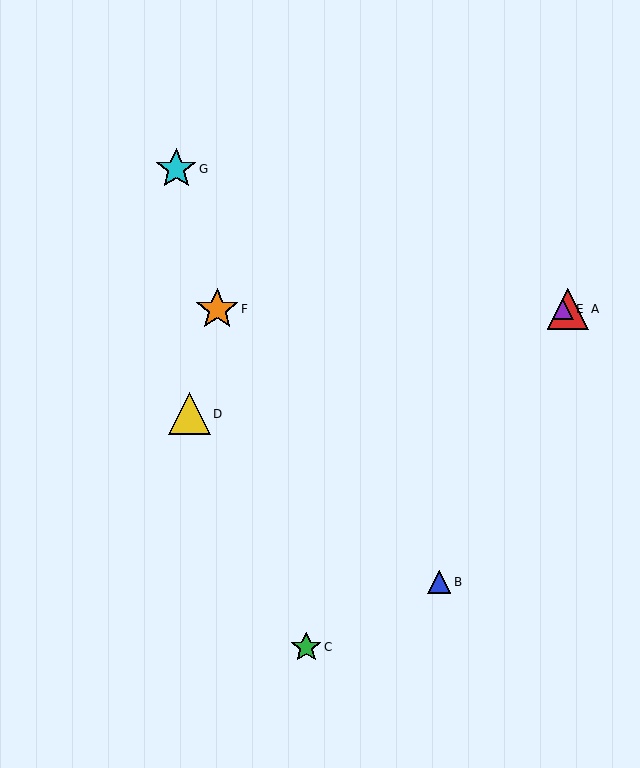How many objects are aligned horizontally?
3 objects (A, E, F) are aligned horizontally.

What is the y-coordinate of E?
Object E is at y≈309.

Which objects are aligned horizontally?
Objects A, E, F are aligned horizontally.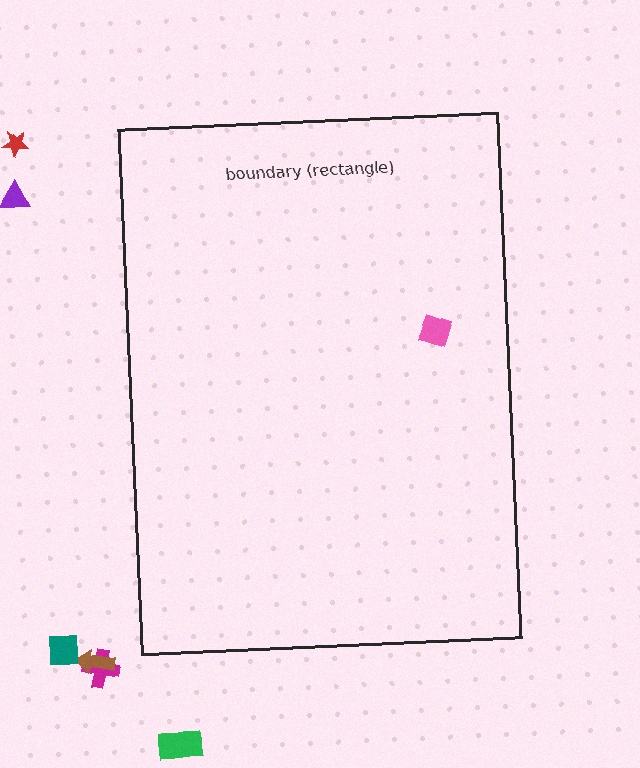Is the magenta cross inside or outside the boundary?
Outside.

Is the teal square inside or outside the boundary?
Outside.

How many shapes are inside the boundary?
1 inside, 6 outside.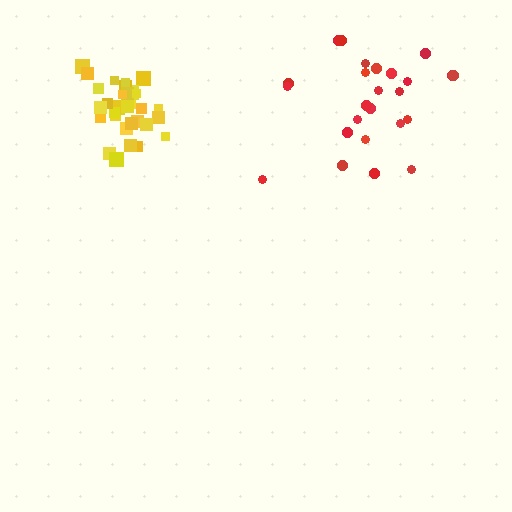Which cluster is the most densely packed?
Yellow.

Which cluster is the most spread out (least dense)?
Red.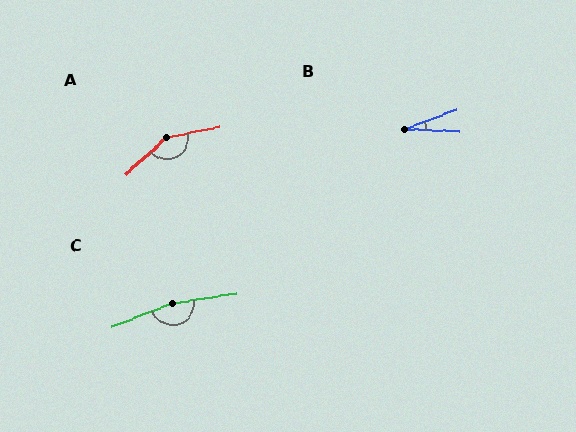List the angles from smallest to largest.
B (23°), A (148°), C (168°).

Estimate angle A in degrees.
Approximately 148 degrees.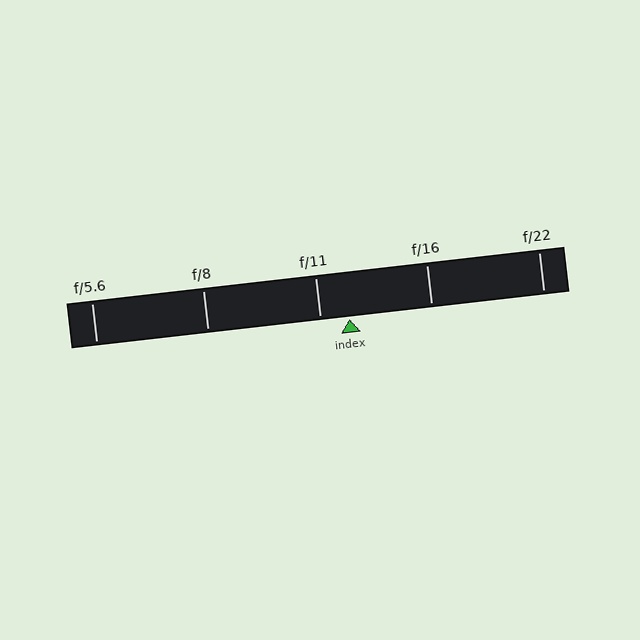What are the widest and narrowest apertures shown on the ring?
The widest aperture shown is f/5.6 and the narrowest is f/22.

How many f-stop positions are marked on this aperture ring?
There are 5 f-stop positions marked.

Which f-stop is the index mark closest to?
The index mark is closest to f/11.